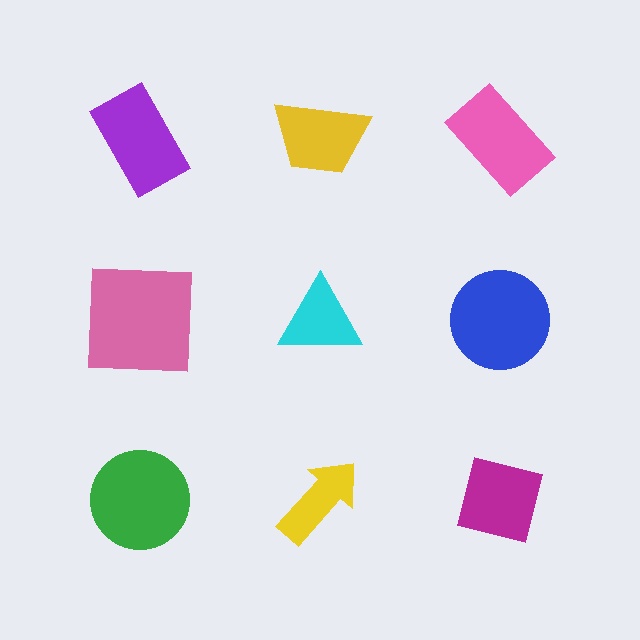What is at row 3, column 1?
A green circle.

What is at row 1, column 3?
A pink rectangle.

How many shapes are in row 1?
3 shapes.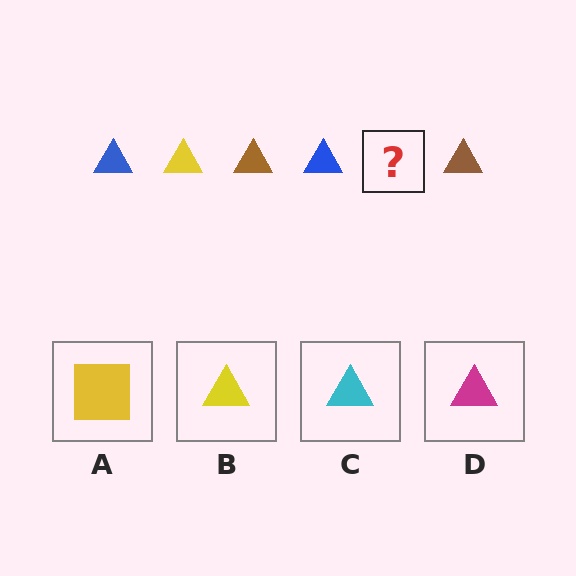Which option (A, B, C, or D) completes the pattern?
B.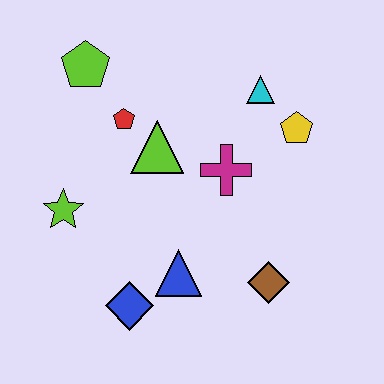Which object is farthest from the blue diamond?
The cyan triangle is farthest from the blue diamond.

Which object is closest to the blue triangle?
The blue diamond is closest to the blue triangle.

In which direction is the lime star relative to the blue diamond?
The lime star is above the blue diamond.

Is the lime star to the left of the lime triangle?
Yes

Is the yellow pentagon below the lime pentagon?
Yes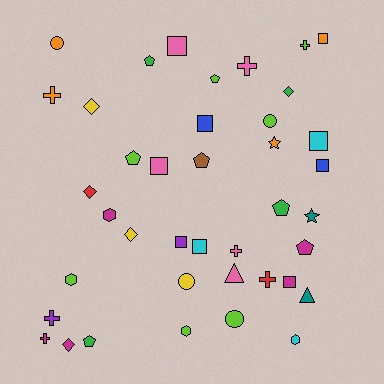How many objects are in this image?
There are 40 objects.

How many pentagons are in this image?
There are 7 pentagons.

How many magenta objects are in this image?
There are 5 magenta objects.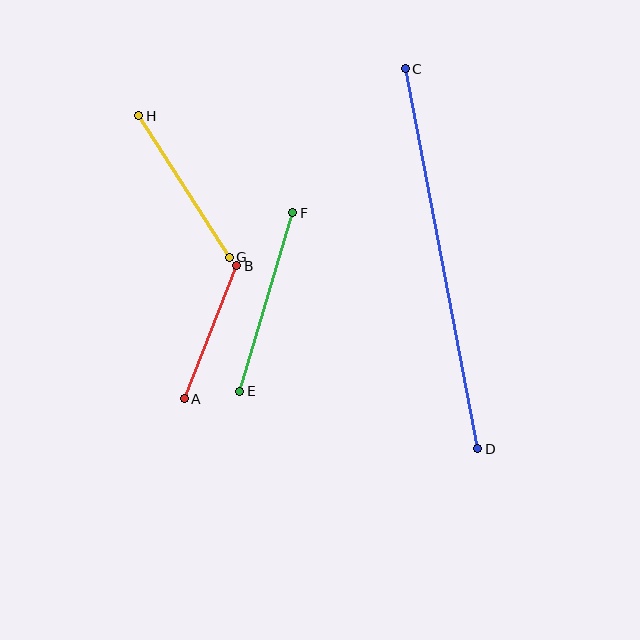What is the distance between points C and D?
The distance is approximately 387 pixels.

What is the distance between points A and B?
The distance is approximately 143 pixels.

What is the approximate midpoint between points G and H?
The midpoint is at approximately (184, 186) pixels.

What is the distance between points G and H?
The distance is approximately 168 pixels.